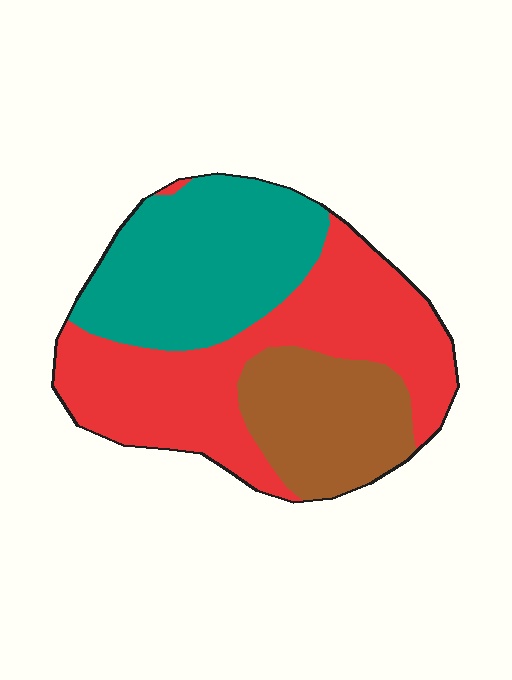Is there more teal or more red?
Red.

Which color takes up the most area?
Red, at roughly 45%.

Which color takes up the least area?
Brown, at roughly 20%.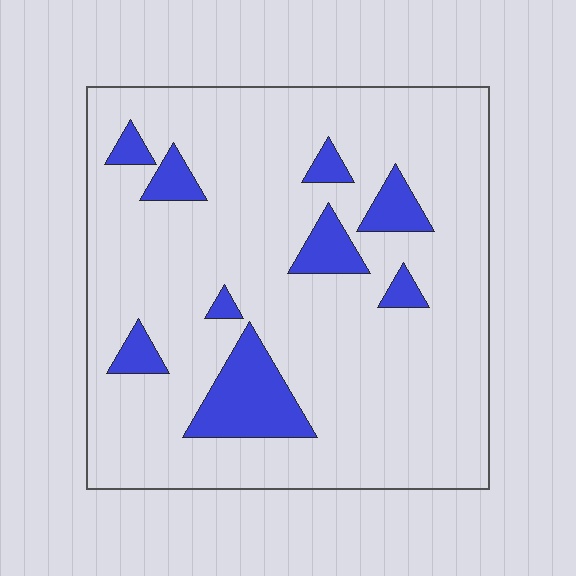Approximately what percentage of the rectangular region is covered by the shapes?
Approximately 15%.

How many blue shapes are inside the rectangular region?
9.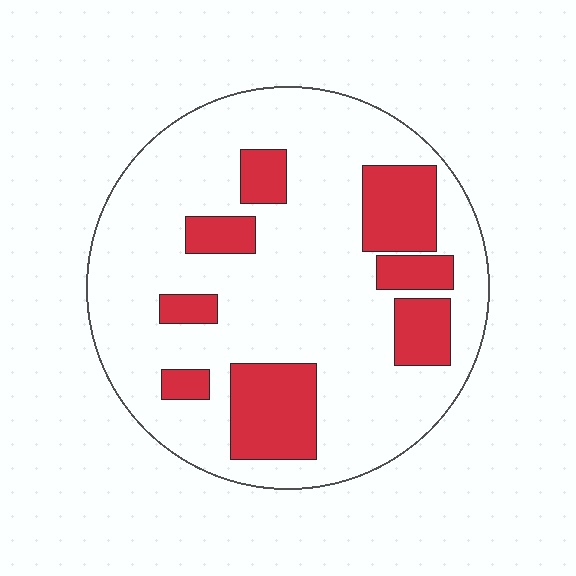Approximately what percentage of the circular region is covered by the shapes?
Approximately 25%.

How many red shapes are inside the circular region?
8.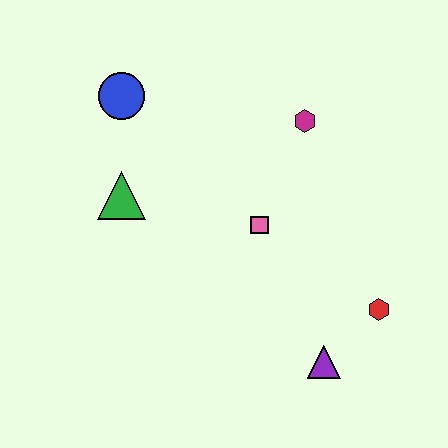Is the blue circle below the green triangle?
No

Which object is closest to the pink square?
The magenta hexagon is closest to the pink square.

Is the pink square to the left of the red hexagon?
Yes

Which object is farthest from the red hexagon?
The blue circle is farthest from the red hexagon.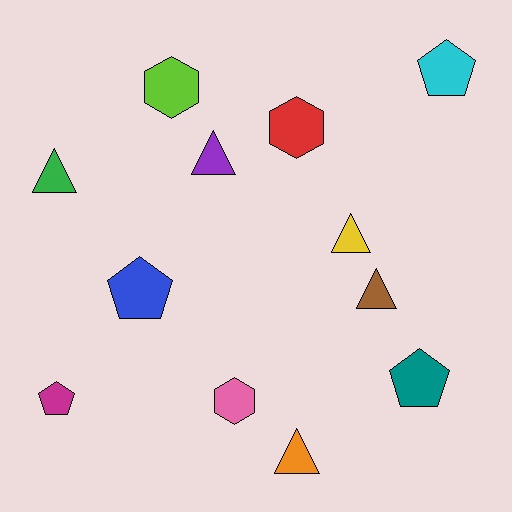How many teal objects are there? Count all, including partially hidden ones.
There is 1 teal object.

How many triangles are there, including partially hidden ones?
There are 5 triangles.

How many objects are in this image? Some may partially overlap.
There are 12 objects.